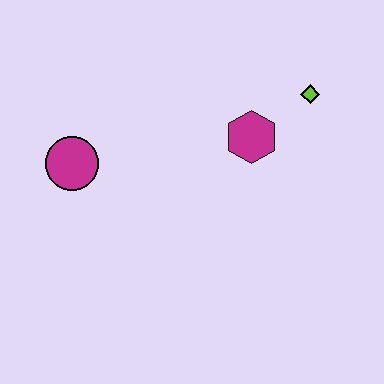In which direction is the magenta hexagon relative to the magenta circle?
The magenta hexagon is to the right of the magenta circle.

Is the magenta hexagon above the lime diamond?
No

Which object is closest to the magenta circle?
The magenta hexagon is closest to the magenta circle.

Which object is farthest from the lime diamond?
The magenta circle is farthest from the lime diamond.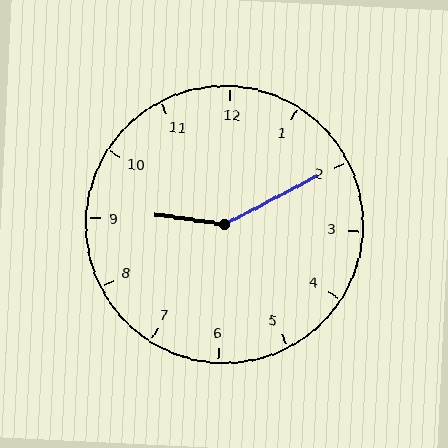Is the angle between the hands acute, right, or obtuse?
It is obtuse.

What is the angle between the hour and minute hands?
Approximately 145 degrees.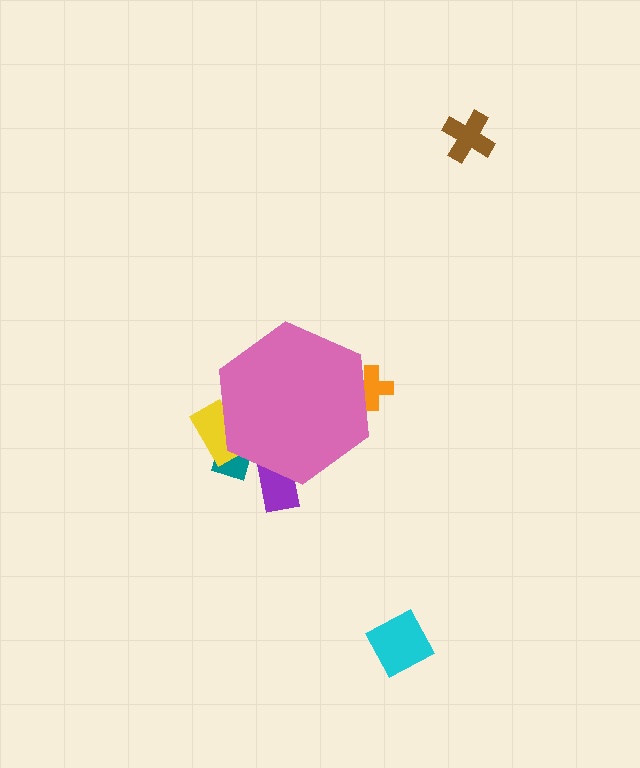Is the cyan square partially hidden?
No, the cyan square is fully visible.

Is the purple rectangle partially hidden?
Yes, the purple rectangle is partially hidden behind the pink hexagon.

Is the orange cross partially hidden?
Yes, the orange cross is partially hidden behind the pink hexagon.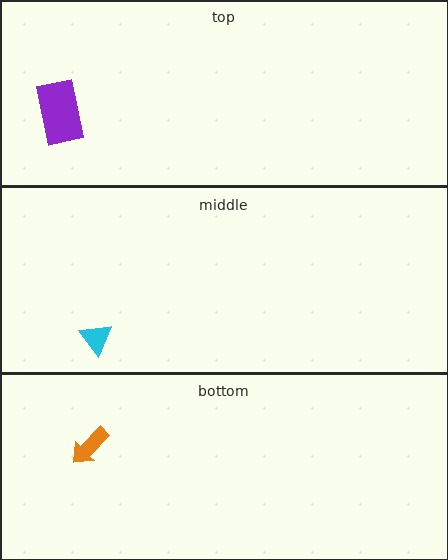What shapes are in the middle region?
The cyan triangle.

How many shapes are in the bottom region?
1.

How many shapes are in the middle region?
1.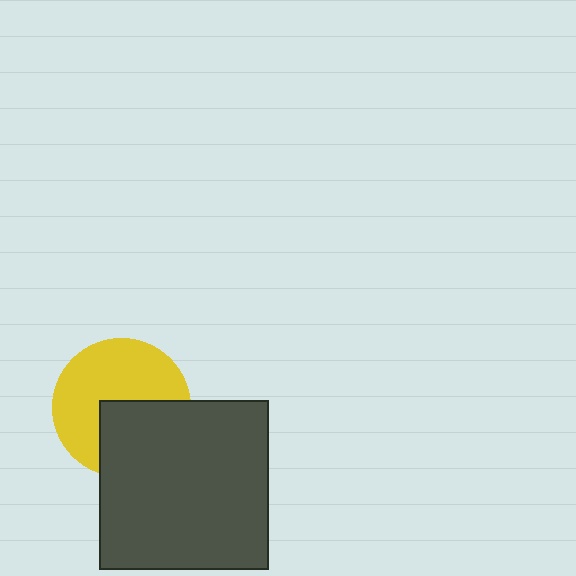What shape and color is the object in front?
The object in front is a dark gray square.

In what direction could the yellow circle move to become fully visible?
The yellow circle could move toward the upper-left. That would shift it out from behind the dark gray square entirely.